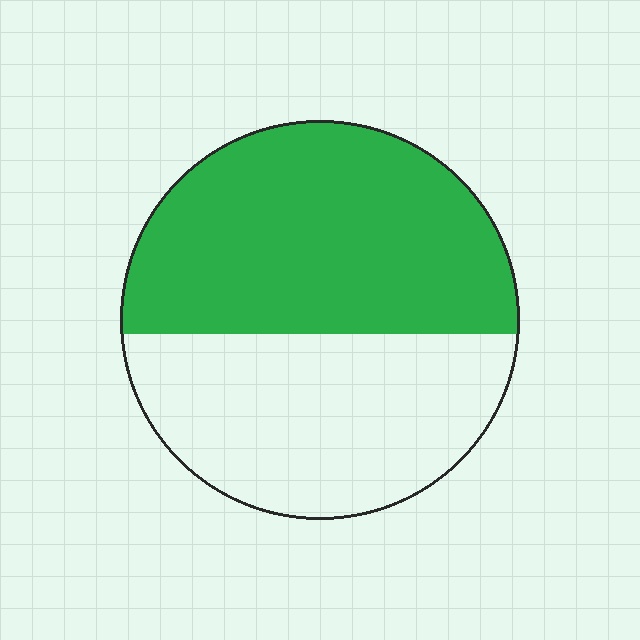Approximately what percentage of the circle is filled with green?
Approximately 55%.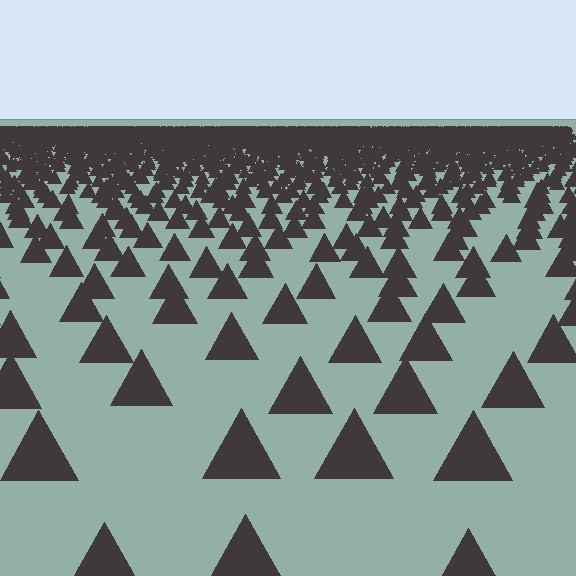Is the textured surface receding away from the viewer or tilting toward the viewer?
The surface is receding away from the viewer. Texture elements get smaller and denser toward the top.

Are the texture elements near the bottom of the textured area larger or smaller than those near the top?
Larger. Near the bottom, elements are closer to the viewer and appear at a bigger on-screen size.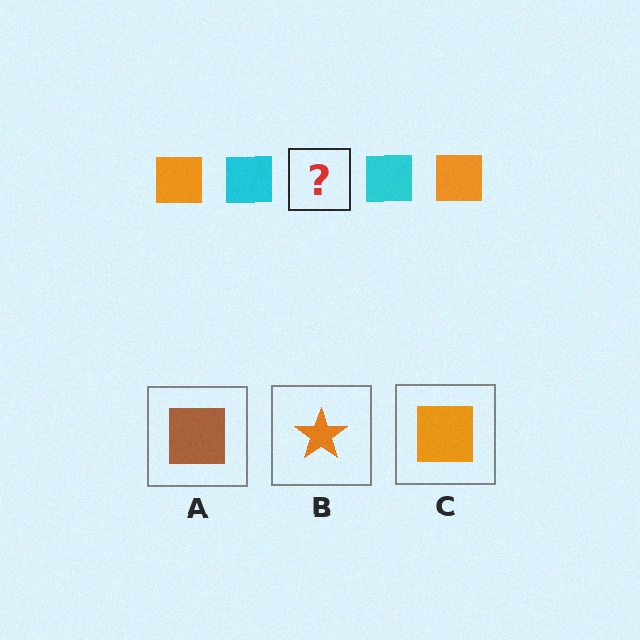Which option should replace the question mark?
Option C.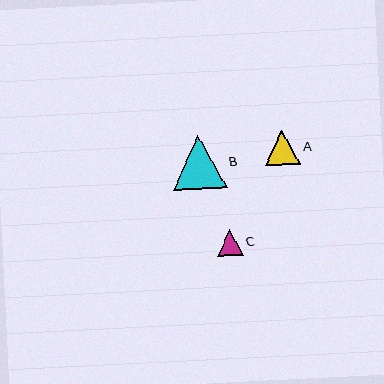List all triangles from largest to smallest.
From largest to smallest: B, A, C.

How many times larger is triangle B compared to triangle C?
Triangle B is approximately 2.1 times the size of triangle C.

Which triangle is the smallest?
Triangle C is the smallest with a size of approximately 26 pixels.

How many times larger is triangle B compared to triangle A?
Triangle B is approximately 1.5 times the size of triangle A.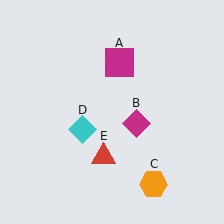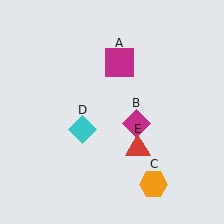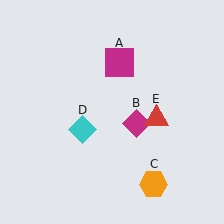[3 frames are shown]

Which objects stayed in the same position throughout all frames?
Magenta square (object A) and magenta diamond (object B) and orange hexagon (object C) and cyan diamond (object D) remained stationary.